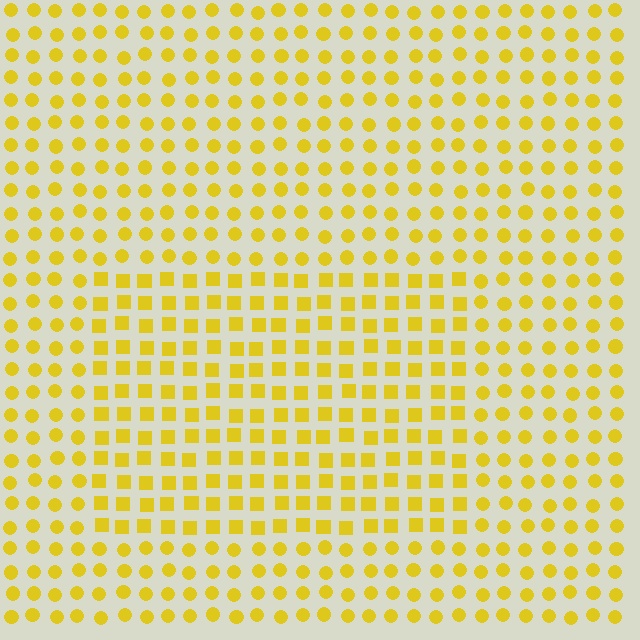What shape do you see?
I see a rectangle.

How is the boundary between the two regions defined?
The boundary is defined by a change in element shape: squares inside vs. circles outside. All elements share the same color and spacing.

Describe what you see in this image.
The image is filled with small yellow elements arranged in a uniform grid. A rectangle-shaped region contains squares, while the surrounding area contains circles. The boundary is defined purely by the change in element shape.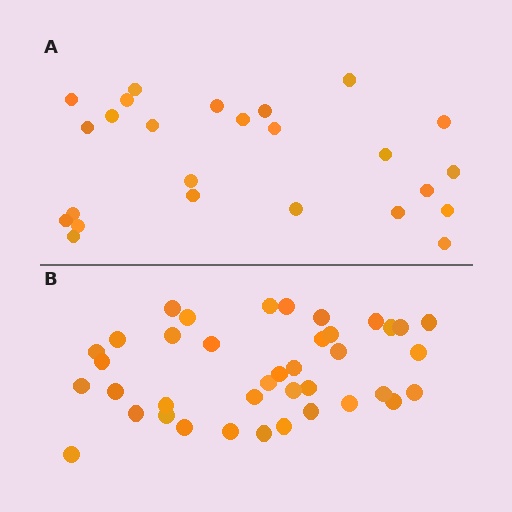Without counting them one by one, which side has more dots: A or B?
Region B (the bottom region) has more dots.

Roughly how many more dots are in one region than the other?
Region B has approximately 15 more dots than region A.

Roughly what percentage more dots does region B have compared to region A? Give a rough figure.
About 55% more.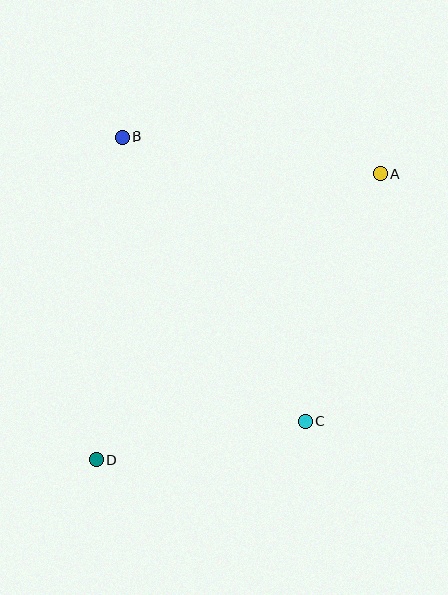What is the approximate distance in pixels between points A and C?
The distance between A and C is approximately 258 pixels.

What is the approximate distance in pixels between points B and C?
The distance between B and C is approximately 338 pixels.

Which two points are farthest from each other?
Points A and D are farthest from each other.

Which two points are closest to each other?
Points C and D are closest to each other.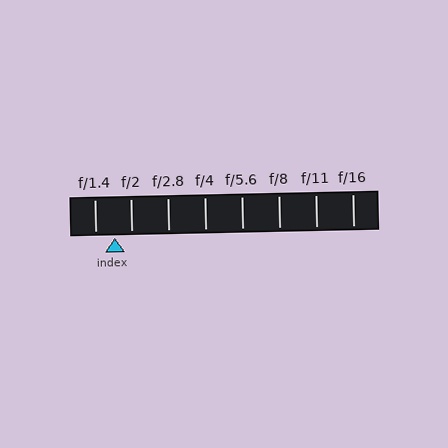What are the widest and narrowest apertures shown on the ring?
The widest aperture shown is f/1.4 and the narrowest is f/16.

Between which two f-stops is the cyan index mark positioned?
The index mark is between f/1.4 and f/2.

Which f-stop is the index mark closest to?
The index mark is closest to f/2.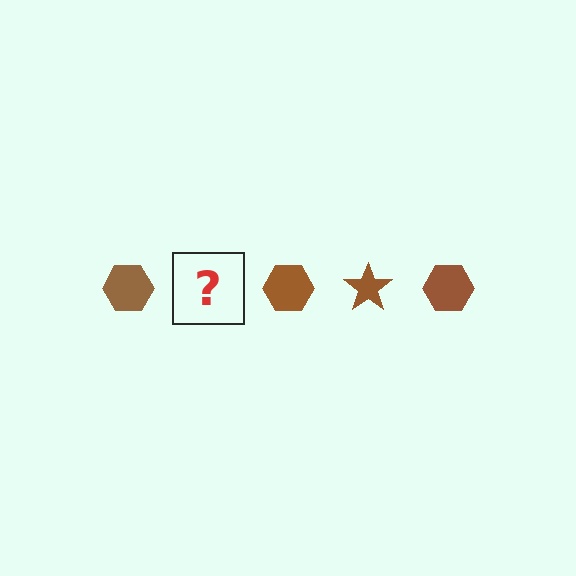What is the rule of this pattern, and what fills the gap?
The rule is that the pattern cycles through hexagon, star shapes in brown. The gap should be filled with a brown star.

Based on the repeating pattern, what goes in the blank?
The blank should be a brown star.